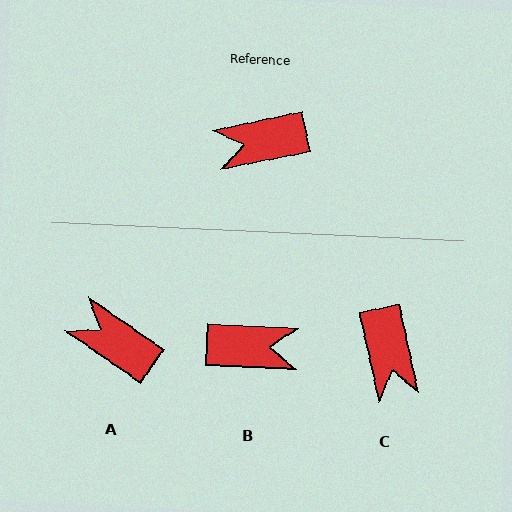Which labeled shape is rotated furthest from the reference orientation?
B, about 166 degrees away.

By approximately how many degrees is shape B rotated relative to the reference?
Approximately 166 degrees counter-clockwise.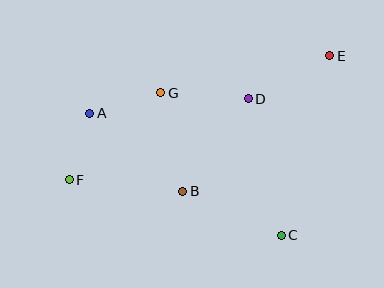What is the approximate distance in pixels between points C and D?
The distance between C and D is approximately 140 pixels.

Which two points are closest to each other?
Points A and F are closest to each other.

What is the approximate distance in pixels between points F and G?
The distance between F and G is approximately 126 pixels.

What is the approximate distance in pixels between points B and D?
The distance between B and D is approximately 113 pixels.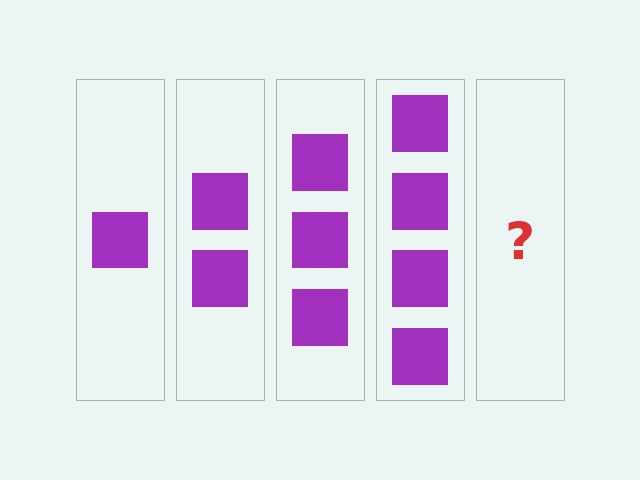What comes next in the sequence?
The next element should be 5 squares.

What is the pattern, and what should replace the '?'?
The pattern is that each step adds one more square. The '?' should be 5 squares.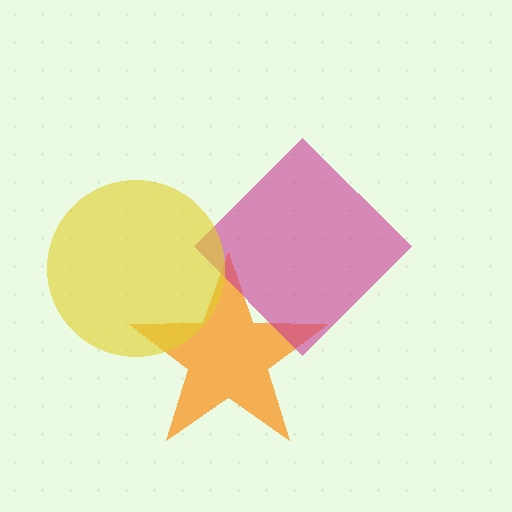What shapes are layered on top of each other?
The layered shapes are: an orange star, a magenta diamond, a yellow circle.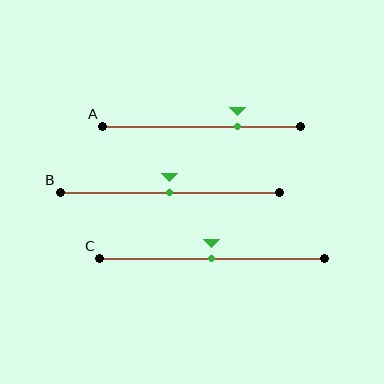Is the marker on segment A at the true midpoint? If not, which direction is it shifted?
No, the marker on segment A is shifted to the right by about 18% of the segment length.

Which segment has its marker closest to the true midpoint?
Segment B has its marker closest to the true midpoint.